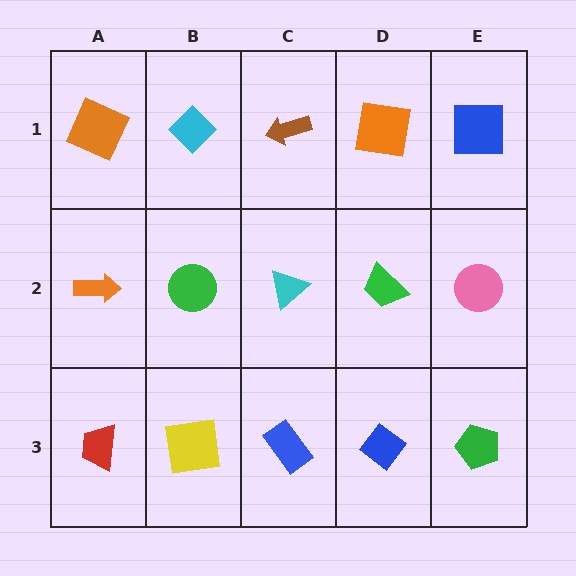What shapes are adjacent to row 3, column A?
An orange arrow (row 2, column A), a yellow square (row 3, column B).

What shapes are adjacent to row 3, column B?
A green circle (row 2, column B), a red trapezoid (row 3, column A), a blue rectangle (row 3, column C).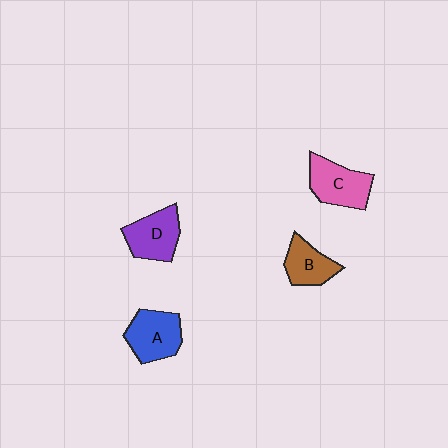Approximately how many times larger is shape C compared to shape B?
Approximately 1.3 times.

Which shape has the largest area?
Shape C (pink).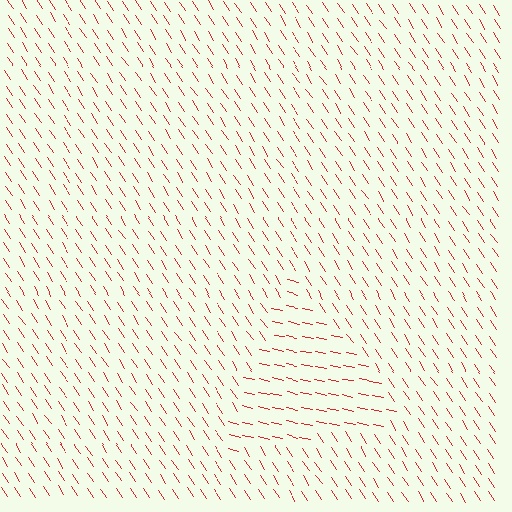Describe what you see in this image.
The image is filled with small red line segments. A triangle region in the image has lines oriented differently from the surrounding lines, creating a visible texture boundary.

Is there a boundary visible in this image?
Yes, there is a texture boundary formed by a change in line orientation.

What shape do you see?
I see a triangle.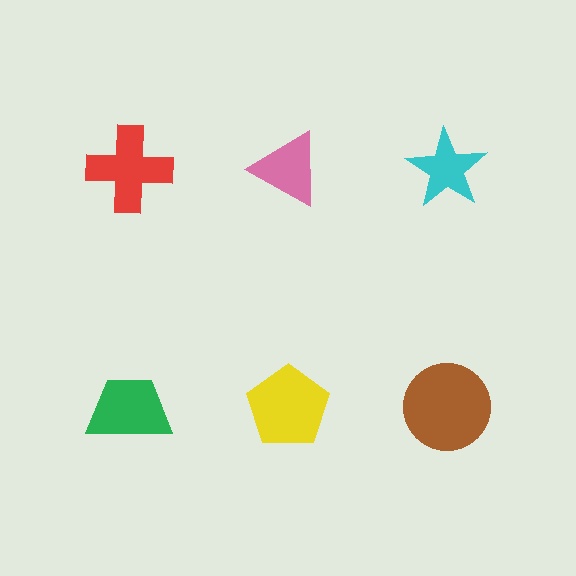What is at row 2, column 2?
A yellow pentagon.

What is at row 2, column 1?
A green trapezoid.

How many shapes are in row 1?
3 shapes.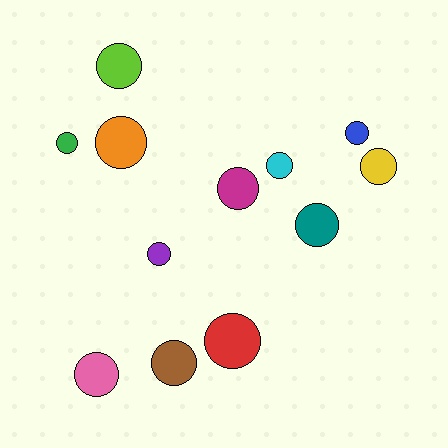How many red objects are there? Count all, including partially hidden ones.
There is 1 red object.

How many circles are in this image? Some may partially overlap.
There are 12 circles.